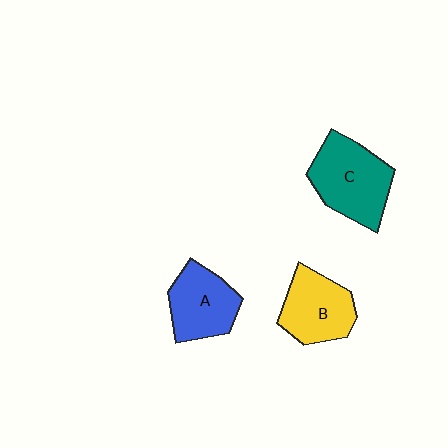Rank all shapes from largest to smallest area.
From largest to smallest: C (teal), B (yellow), A (blue).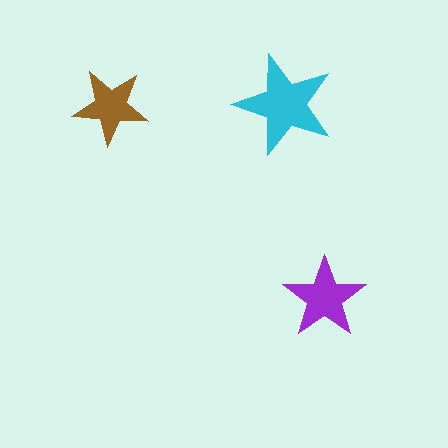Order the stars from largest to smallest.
the cyan one, the purple one, the brown one.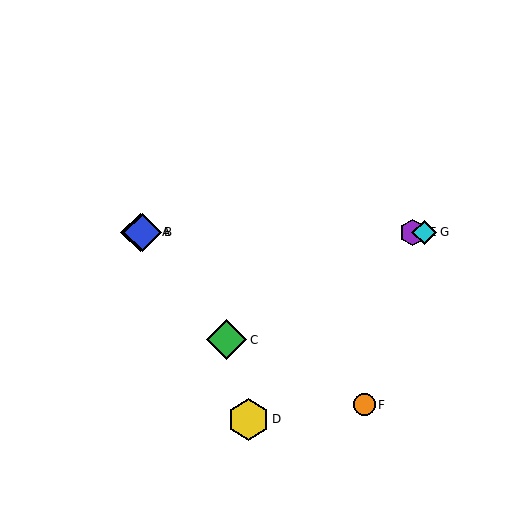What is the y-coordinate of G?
Object G is at y≈232.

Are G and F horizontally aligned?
No, G is at y≈232 and F is at y≈405.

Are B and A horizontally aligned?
Yes, both are at y≈232.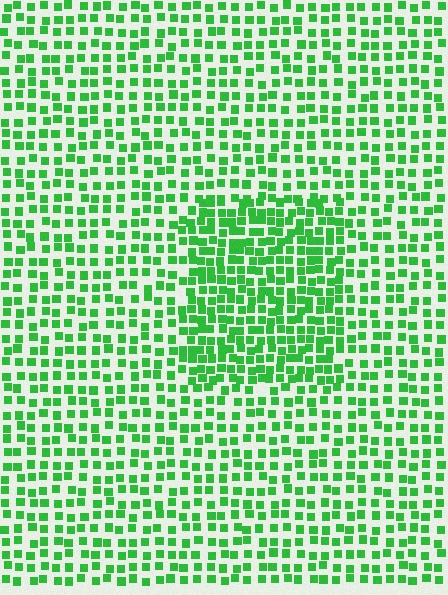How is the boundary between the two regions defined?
The boundary is defined by a change in element density (approximately 1.7x ratio). All elements are the same color, size, and shape.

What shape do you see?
I see a rectangle.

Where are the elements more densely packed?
The elements are more densely packed inside the rectangle boundary.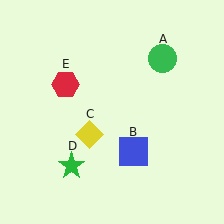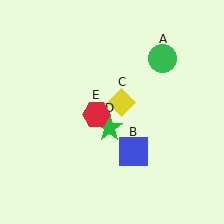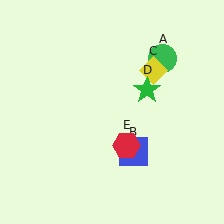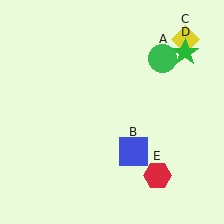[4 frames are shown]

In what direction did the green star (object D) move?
The green star (object D) moved up and to the right.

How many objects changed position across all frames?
3 objects changed position: yellow diamond (object C), green star (object D), red hexagon (object E).